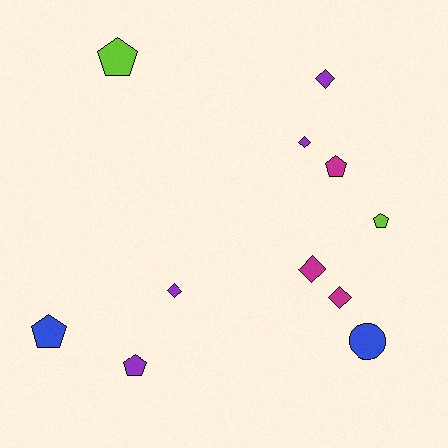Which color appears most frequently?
Purple, with 4 objects.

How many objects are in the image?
There are 11 objects.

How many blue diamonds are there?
There are no blue diamonds.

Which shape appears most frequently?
Diamond, with 5 objects.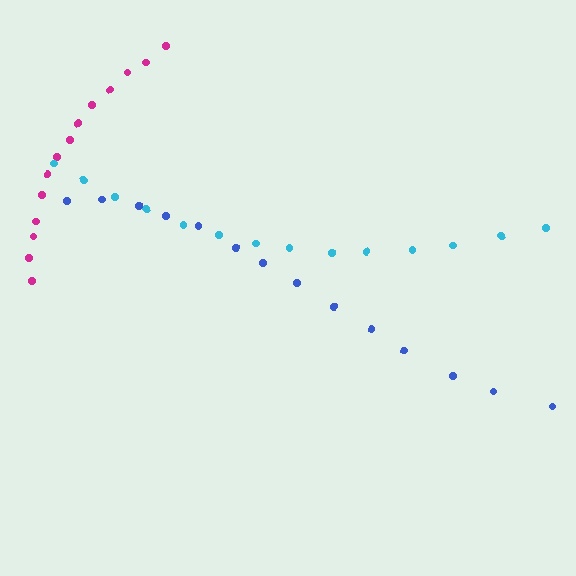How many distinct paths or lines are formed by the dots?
There are 3 distinct paths.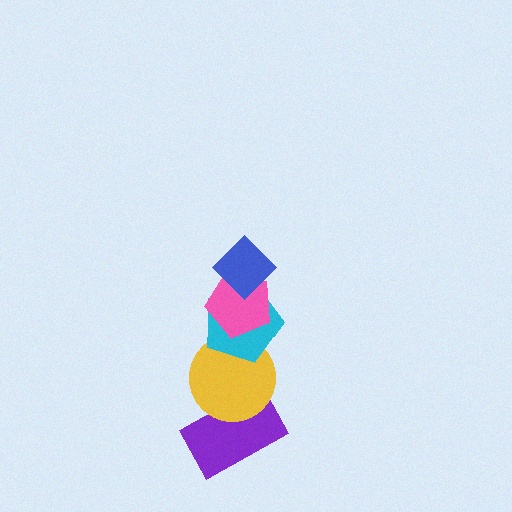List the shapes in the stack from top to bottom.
From top to bottom: the blue diamond, the pink pentagon, the cyan pentagon, the yellow circle, the purple rectangle.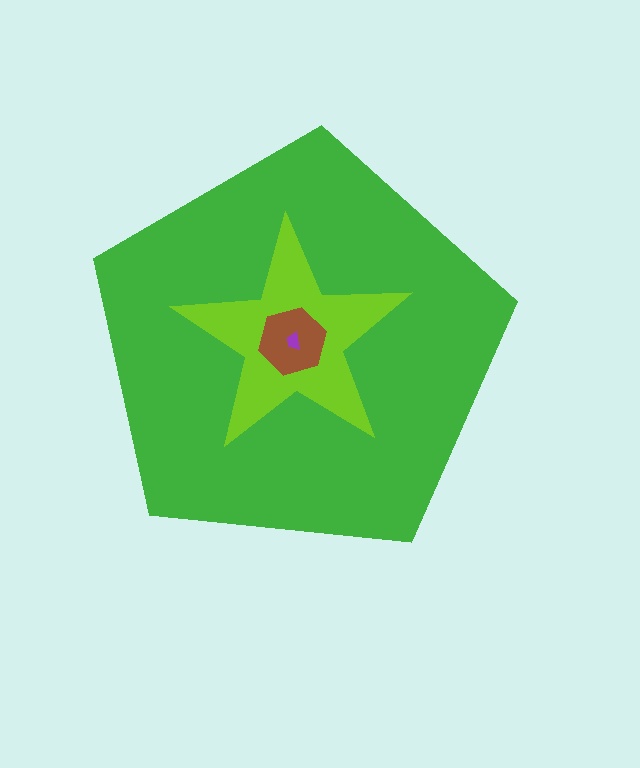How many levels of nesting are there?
4.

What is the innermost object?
The purple trapezoid.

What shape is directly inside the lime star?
The brown hexagon.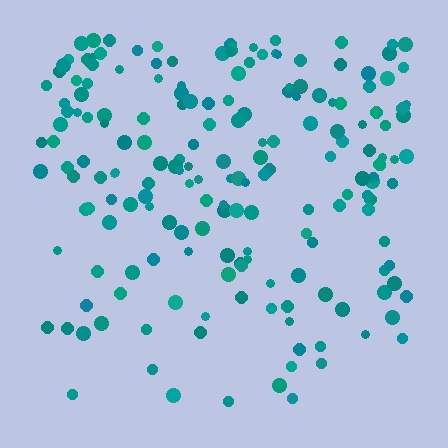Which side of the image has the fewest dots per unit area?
The bottom.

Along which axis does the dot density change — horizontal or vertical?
Vertical.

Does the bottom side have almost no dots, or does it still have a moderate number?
Still a moderate number, just noticeably fewer than the top.